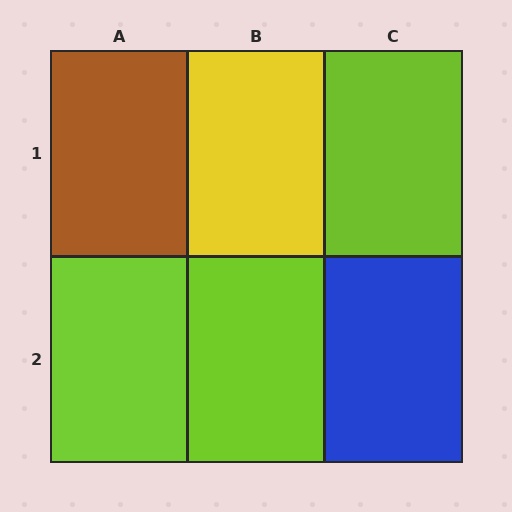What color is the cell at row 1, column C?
Lime.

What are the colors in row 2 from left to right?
Lime, lime, blue.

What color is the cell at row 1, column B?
Yellow.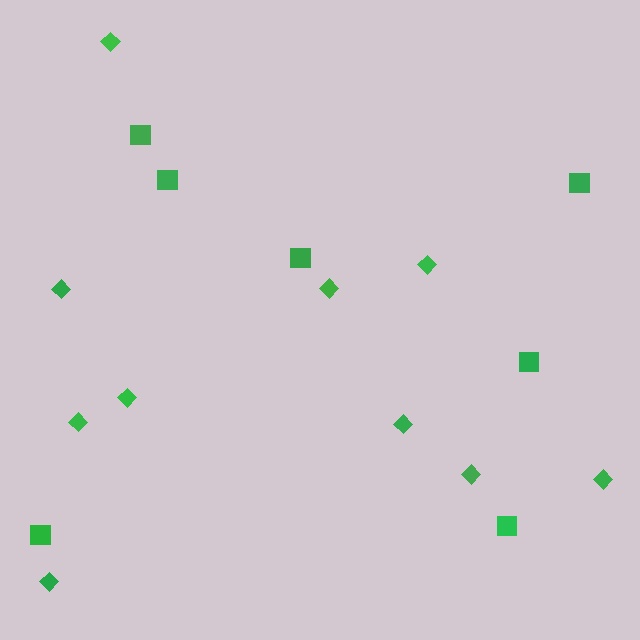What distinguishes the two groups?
There are 2 groups: one group of squares (7) and one group of diamonds (10).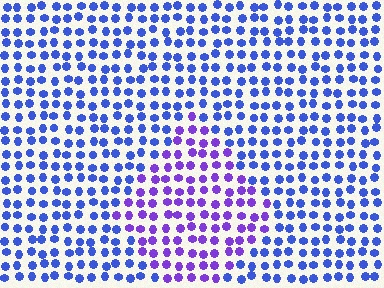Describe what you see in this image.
The image is filled with small blue elements in a uniform arrangement. A diamond-shaped region is visible where the elements are tinted to a slightly different hue, forming a subtle color boundary.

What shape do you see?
I see a diamond.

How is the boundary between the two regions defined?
The boundary is defined purely by a slight shift in hue (about 38 degrees). Spacing, size, and orientation are identical on both sides.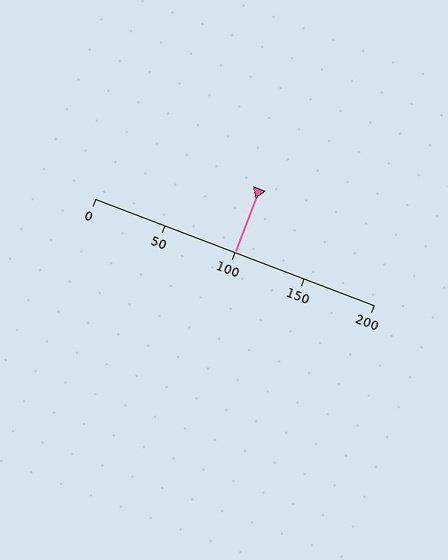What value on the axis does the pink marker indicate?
The marker indicates approximately 100.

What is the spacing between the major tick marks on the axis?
The major ticks are spaced 50 apart.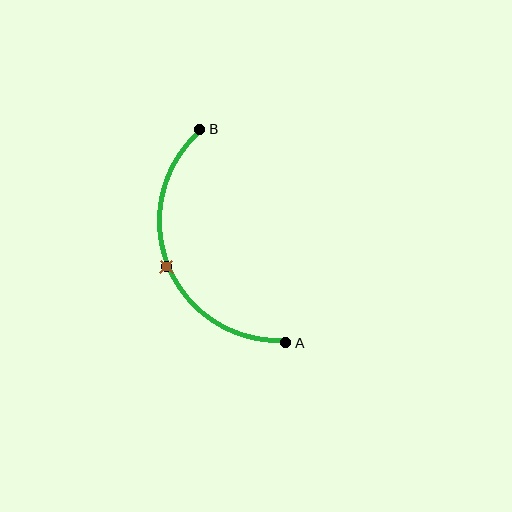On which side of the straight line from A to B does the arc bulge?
The arc bulges to the left of the straight line connecting A and B.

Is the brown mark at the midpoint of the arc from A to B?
Yes. The brown mark lies on the arc at equal arc-length from both A and B — it is the arc midpoint.